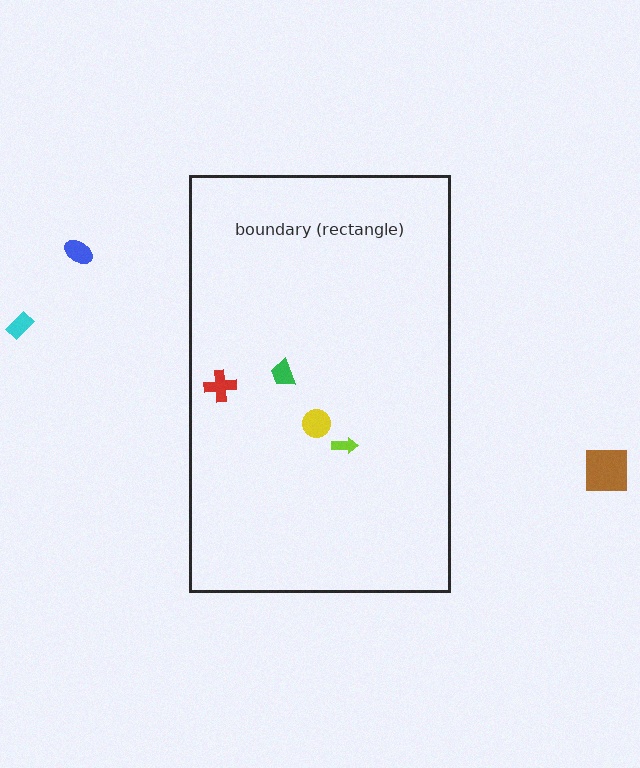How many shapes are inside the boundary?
4 inside, 3 outside.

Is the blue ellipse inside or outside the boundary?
Outside.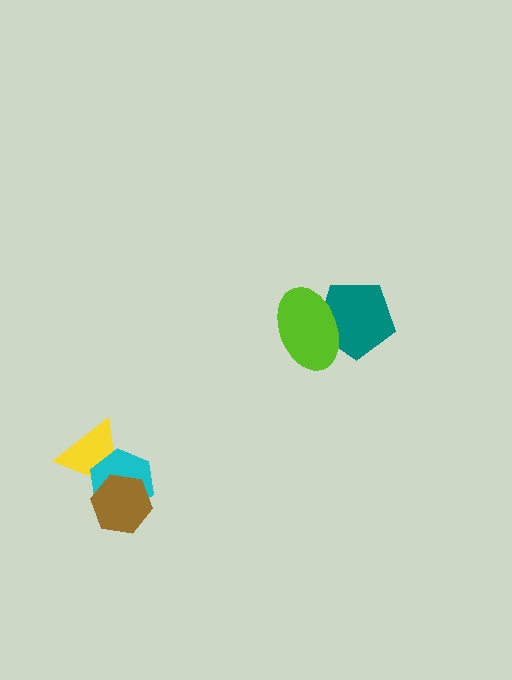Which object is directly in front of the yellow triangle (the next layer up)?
The cyan hexagon is directly in front of the yellow triangle.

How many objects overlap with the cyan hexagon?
2 objects overlap with the cyan hexagon.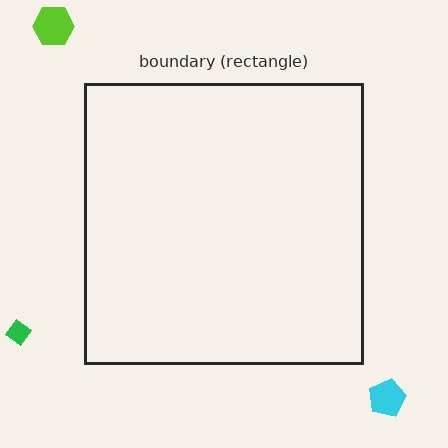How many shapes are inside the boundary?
0 inside, 3 outside.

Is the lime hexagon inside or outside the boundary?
Outside.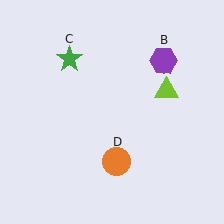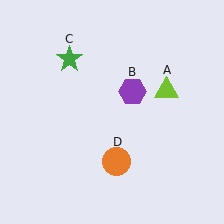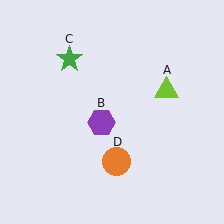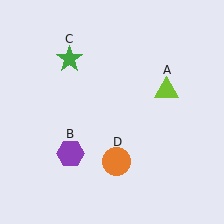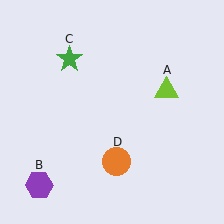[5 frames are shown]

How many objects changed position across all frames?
1 object changed position: purple hexagon (object B).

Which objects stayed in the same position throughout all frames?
Lime triangle (object A) and green star (object C) and orange circle (object D) remained stationary.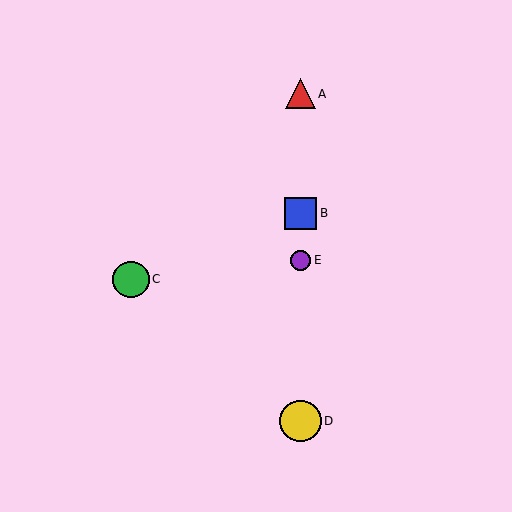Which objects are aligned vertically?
Objects A, B, D, E are aligned vertically.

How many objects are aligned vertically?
4 objects (A, B, D, E) are aligned vertically.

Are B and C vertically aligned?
No, B is at x≈300 and C is at x≈131.